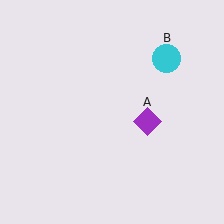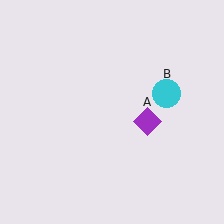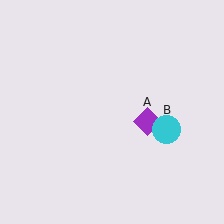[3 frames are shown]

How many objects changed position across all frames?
1 object changed position: cyan circle (object B).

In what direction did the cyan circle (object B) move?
The cyan circle (object B) moved down.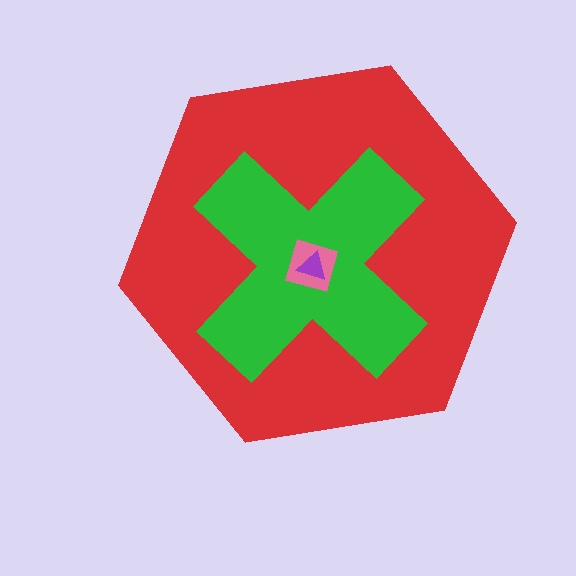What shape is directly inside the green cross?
The pink square.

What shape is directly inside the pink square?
The purple triangle.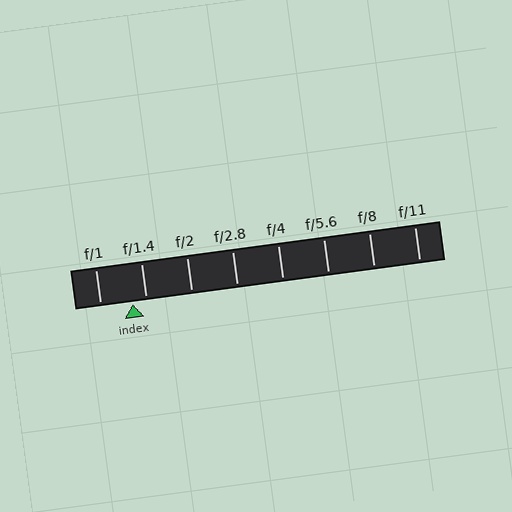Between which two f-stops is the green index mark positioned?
The index mark is between f/1 and f/1.4.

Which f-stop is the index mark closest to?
The index mark is closest to f/1.4.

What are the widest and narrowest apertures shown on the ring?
The widest aperture shown is f/1 and the narrowest is f/11.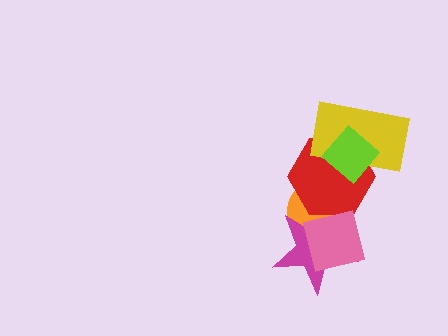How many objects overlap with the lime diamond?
2 objects overlap with the lime diamond.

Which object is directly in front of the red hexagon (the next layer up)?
The pink square is directly in front of the red hexagon.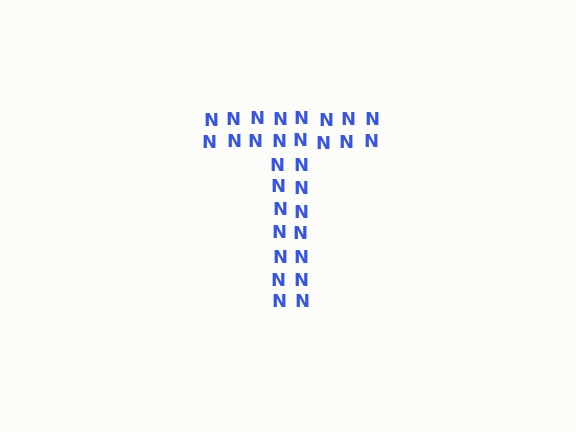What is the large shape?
The large shape is the letter T.